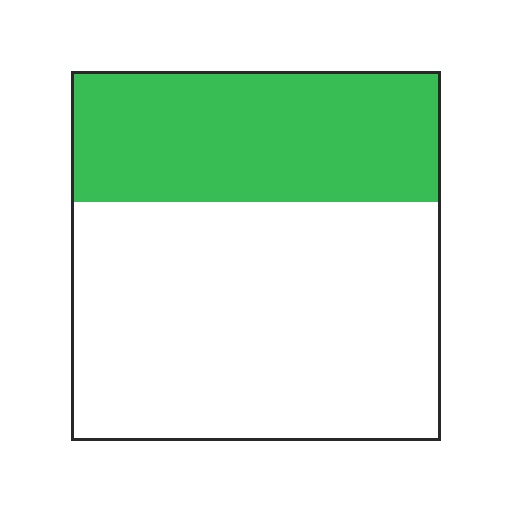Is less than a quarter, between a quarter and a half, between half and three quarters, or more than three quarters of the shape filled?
Between a quarter and a half.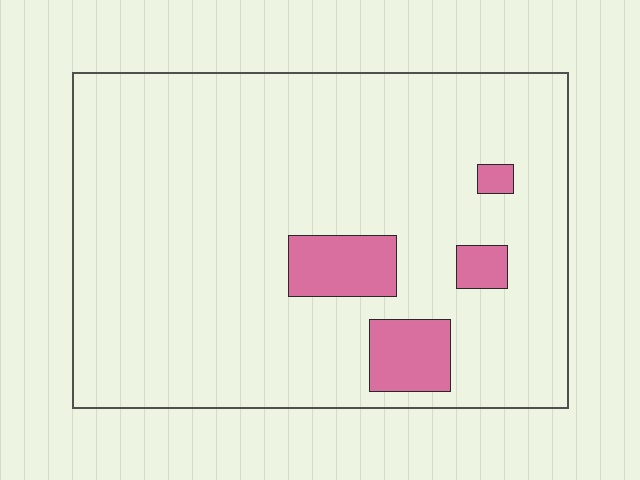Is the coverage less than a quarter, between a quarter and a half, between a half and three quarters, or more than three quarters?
Less than a quarter.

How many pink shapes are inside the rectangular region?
4.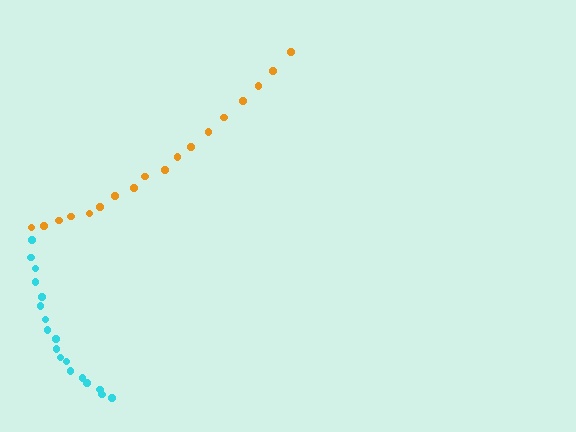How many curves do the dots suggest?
There are 2 distinct paths.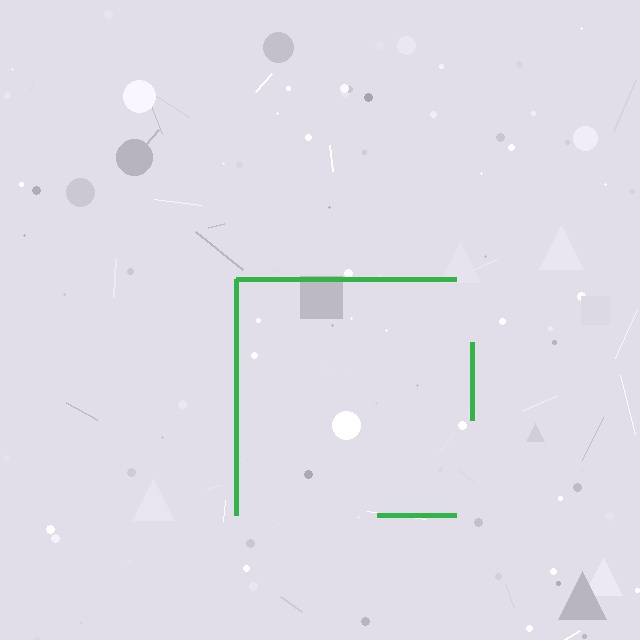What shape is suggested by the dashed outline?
The dashed outline suggests a square.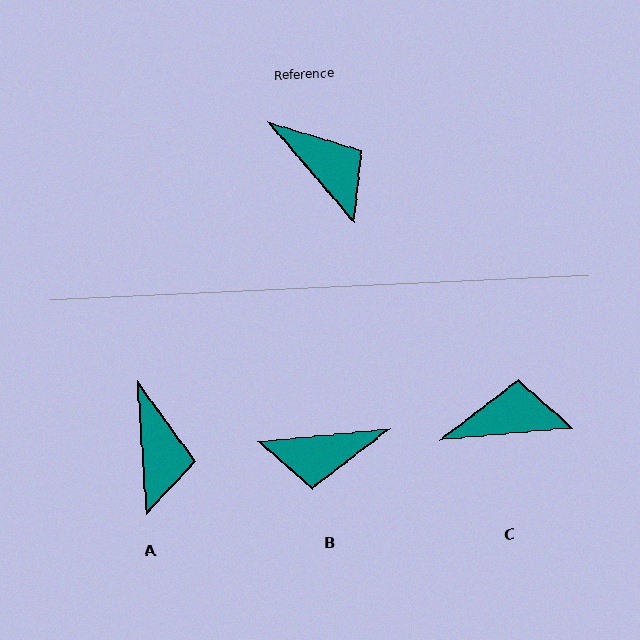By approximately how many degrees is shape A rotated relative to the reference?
Approximately 37 degrees clockwise.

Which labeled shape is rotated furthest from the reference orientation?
B, about 125 degrees away.